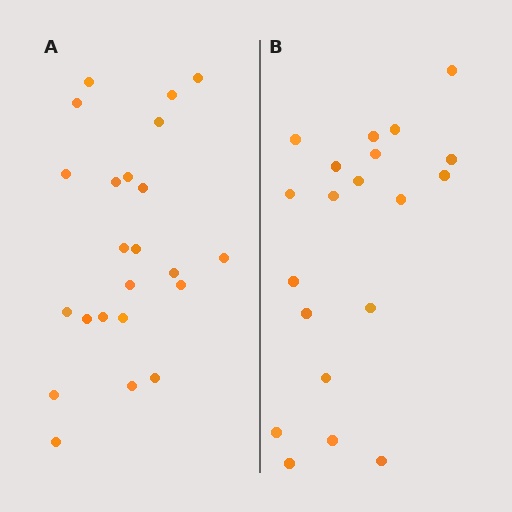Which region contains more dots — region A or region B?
Region A (the left region) has more dots.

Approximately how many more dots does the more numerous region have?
Region A has just a few more — roughly 2 or 3 more dots than region B.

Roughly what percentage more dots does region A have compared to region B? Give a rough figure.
About 15% more.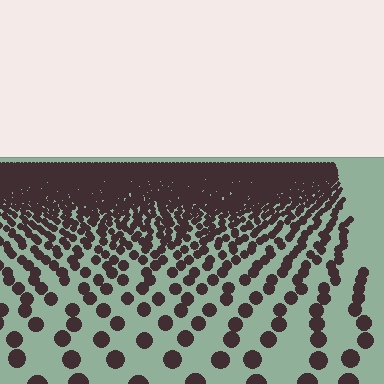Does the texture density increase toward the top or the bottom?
Density increases toward the top.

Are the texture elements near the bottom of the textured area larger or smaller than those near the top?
Larger. Near the bottom, elements are closer to the viewer and appear at a bigger on-screen size.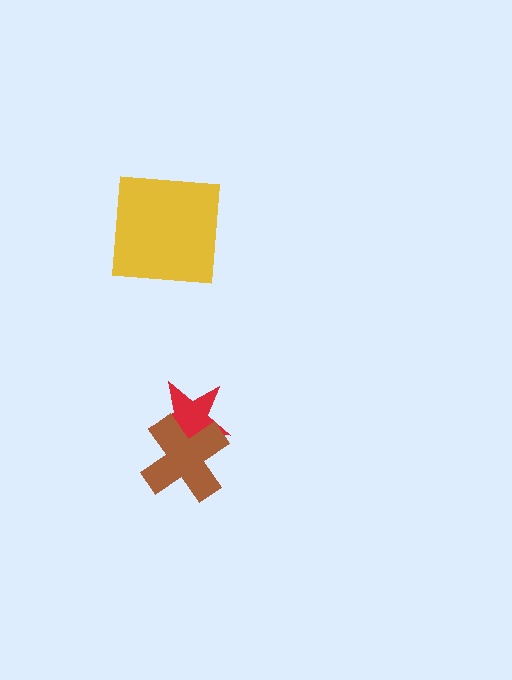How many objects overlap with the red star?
1 object overlaps with the red star.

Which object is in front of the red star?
The brown cross is in front of the red star.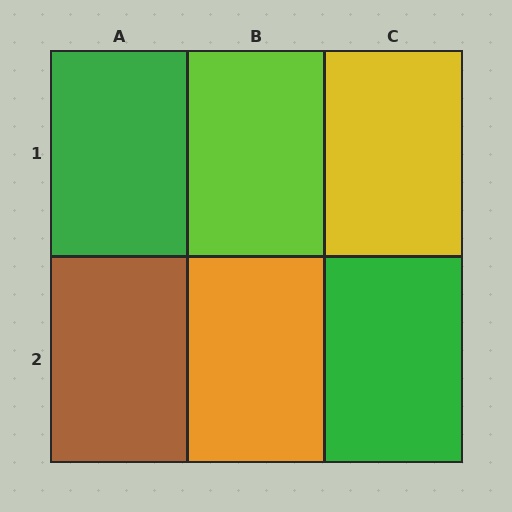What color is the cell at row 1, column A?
Green.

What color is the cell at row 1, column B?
Lime.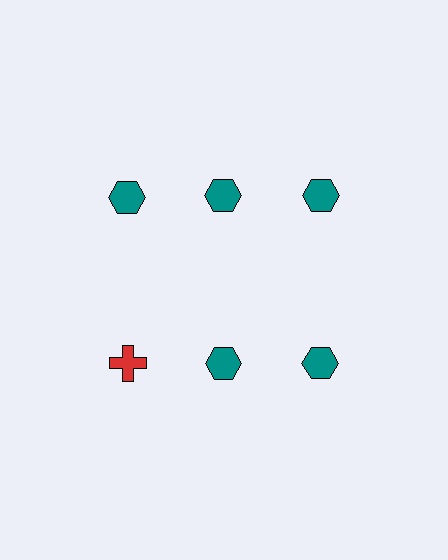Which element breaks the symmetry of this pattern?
The red cross in the second row, leftmost column breaks the symmetry. All other shapes are teal hexagons.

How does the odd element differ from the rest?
It differs in both color (red instead of teal) and shape (cross instead of hexagon).